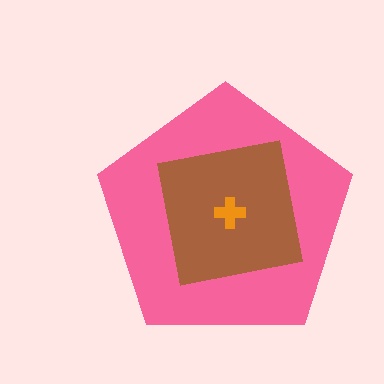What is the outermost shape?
The pink pentagon.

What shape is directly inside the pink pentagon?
The brown square.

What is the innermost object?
The orange cross.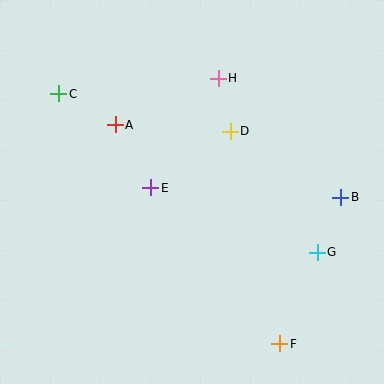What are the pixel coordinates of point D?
Point D is at (230, 131).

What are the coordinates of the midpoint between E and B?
The midpoint between E and B is at (246, 193).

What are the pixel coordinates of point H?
Point H is at (218, 78).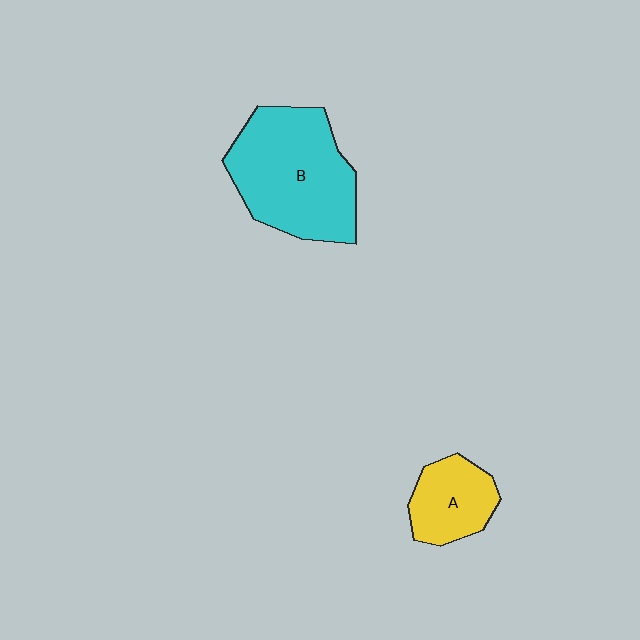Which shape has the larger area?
Shape B (cyan).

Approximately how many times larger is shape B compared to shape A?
Approximately 2.2 times.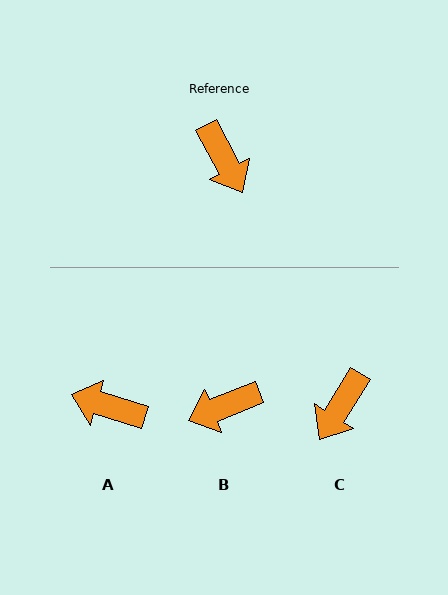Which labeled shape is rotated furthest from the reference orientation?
A, about 135 degrees away.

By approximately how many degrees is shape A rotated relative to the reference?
Approximately 135 degrees clockwise.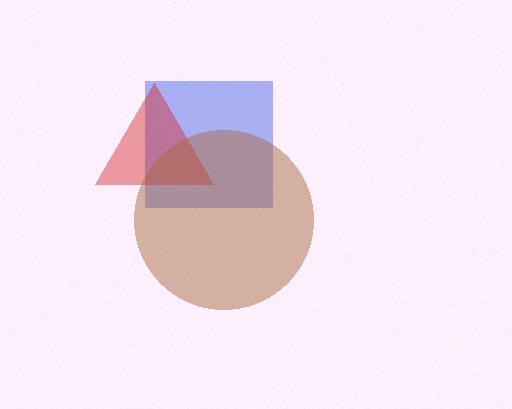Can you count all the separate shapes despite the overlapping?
Yes, there are 3 separate shapes.